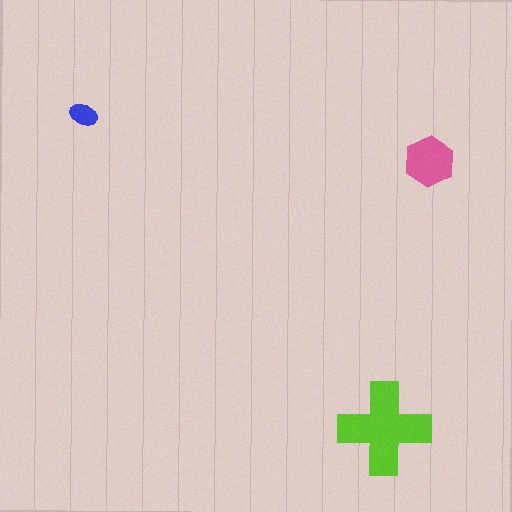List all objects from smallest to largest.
The blue ellipse, the pink hexagon, the lime cross.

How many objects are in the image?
There are 3 objects in the image.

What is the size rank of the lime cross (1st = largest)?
1st.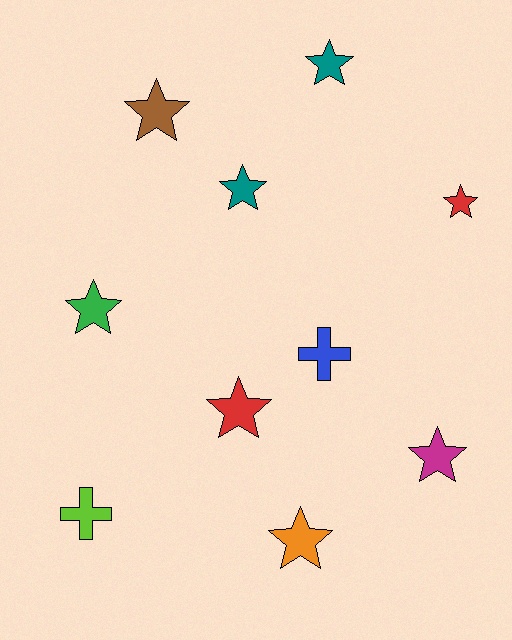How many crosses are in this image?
There are 2 crosses.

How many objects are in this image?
There are 10 objects.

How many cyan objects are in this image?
There are no cyan objects.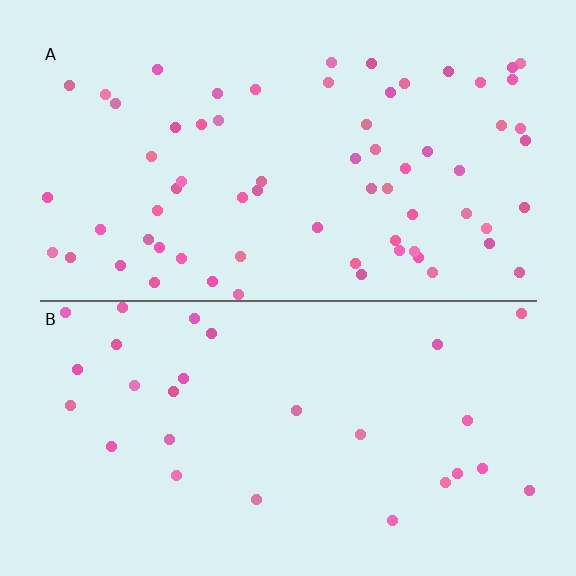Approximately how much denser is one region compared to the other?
Approximately 2.4× — region A over region B.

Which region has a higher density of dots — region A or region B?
A (the top).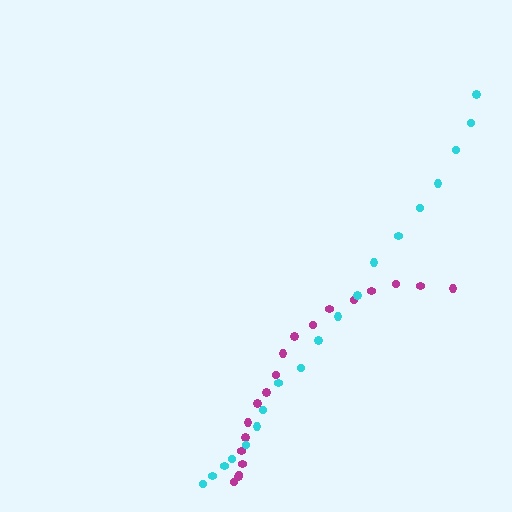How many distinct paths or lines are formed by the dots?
There are 2 distinct paths.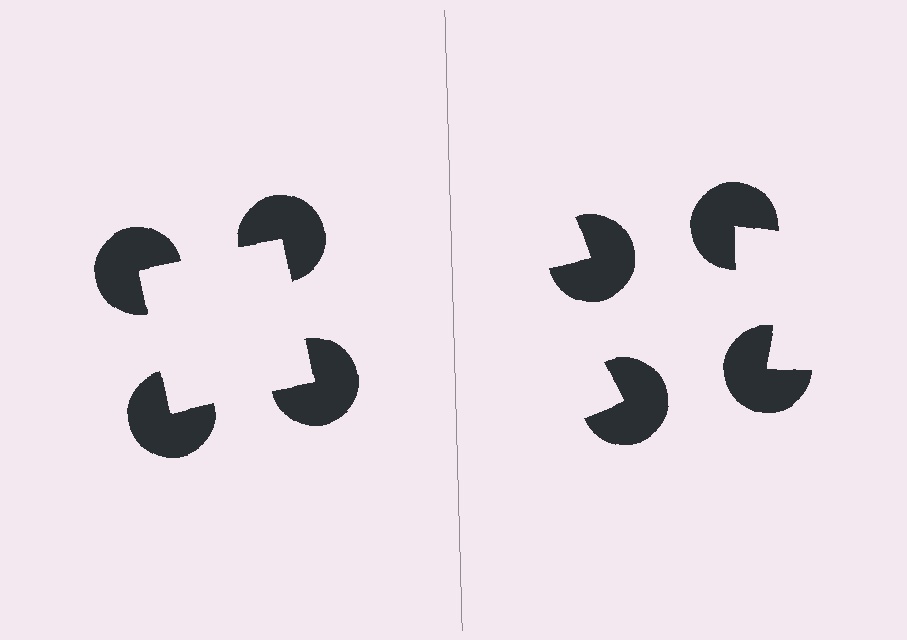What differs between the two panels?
The pac-man discs are positioned identically on both sides; only the wedge orientations differ. On the left they align to a square; on the right they are misaligned.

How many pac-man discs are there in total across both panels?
8 — 4 on each side.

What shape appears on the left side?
An illusory square.